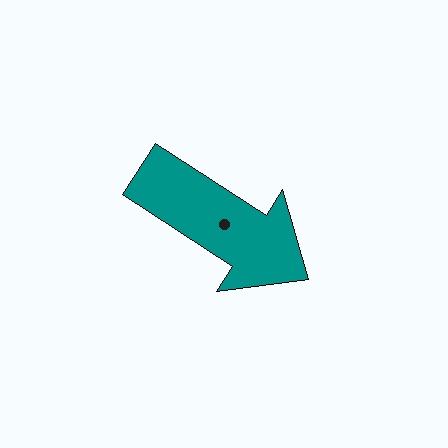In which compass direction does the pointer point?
Southeast.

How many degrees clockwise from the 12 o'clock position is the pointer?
Approximately 123 degrees.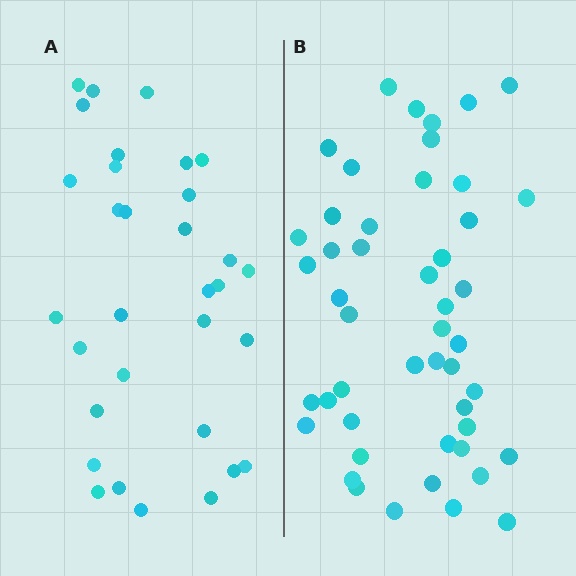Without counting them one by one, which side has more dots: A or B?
Region B (the right region) has more dots.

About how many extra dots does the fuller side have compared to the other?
Region B has approximately 15 more dots than region A.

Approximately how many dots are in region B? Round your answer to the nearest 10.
About 50 dots. (The exact count is 48, which rounds to 50.)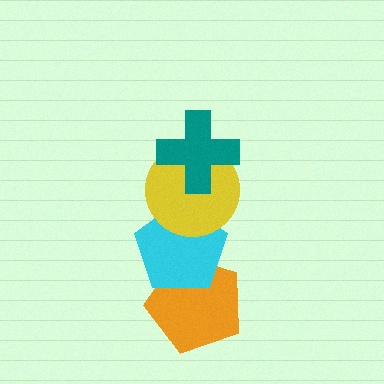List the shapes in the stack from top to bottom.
From top to bottom: the teal cross, the yellow circle, the cyan pentagon, the orange pentagon.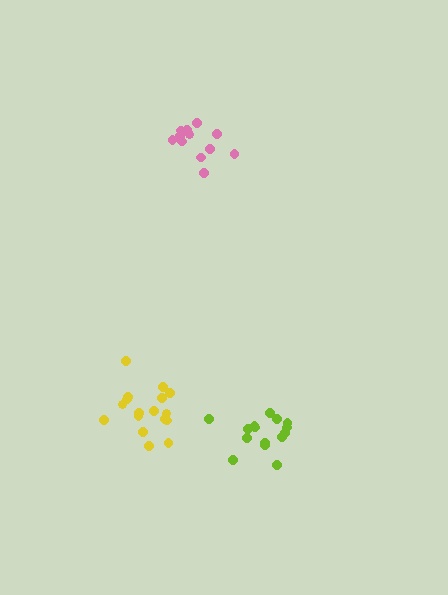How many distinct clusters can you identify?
There are 3 distinct clusters.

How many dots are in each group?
Group 1: 15 dots, Group 2: 17 dots, Group 3: 12 dots (44 total).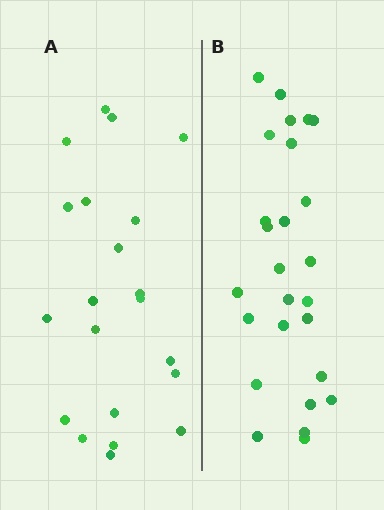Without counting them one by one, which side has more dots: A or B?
Region B (the right region) has more dots.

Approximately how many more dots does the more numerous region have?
Region B has about 5 more dots than region A.